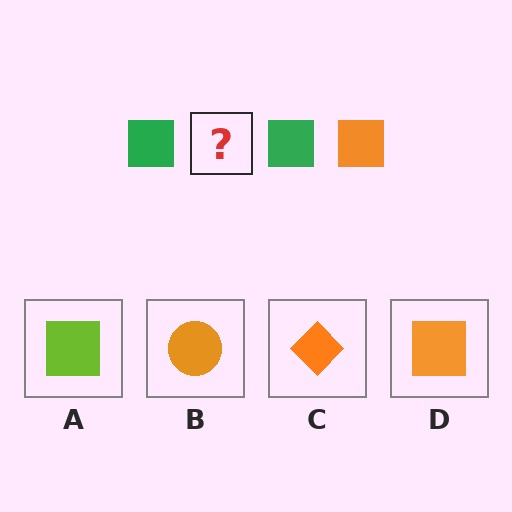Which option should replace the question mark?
Option D.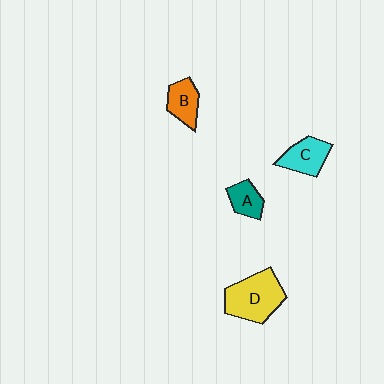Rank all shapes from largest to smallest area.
From largest to smallest: D (yellow), C (cyan), B (orange), A (teal).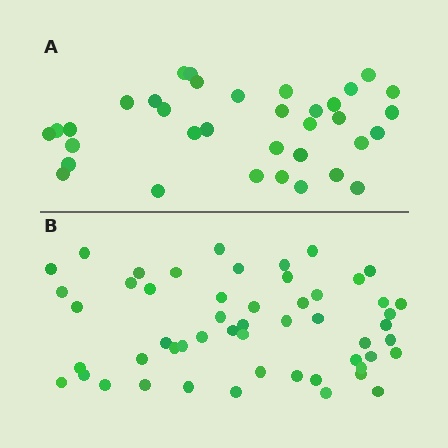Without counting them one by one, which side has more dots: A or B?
Region B (the bottom region) has more dots.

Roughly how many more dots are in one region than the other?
Region B has approximately 20 more dots than region A.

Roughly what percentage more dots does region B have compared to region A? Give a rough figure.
About 50% more.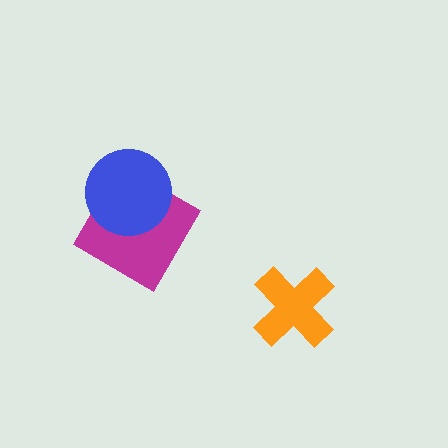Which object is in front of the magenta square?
The blue circle is in front of the magenta square.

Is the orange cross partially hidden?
No, no other shape covers it.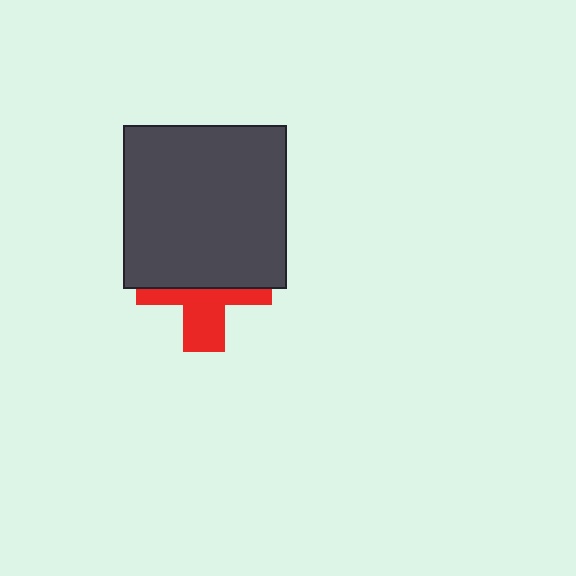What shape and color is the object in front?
The object in front is a dark gray square.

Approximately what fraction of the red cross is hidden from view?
Roughly 57% of the red cross is hidden behind the dark gray square.